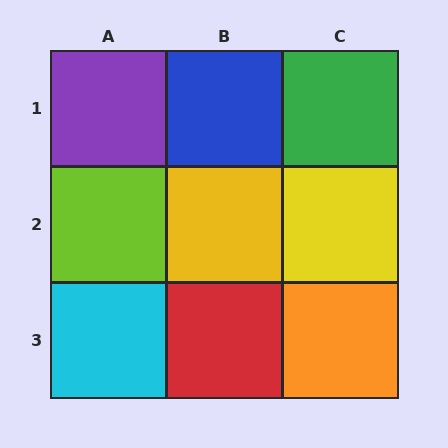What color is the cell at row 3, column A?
Cyan.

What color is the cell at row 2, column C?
Yellow.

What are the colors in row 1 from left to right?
Purple, blue, green.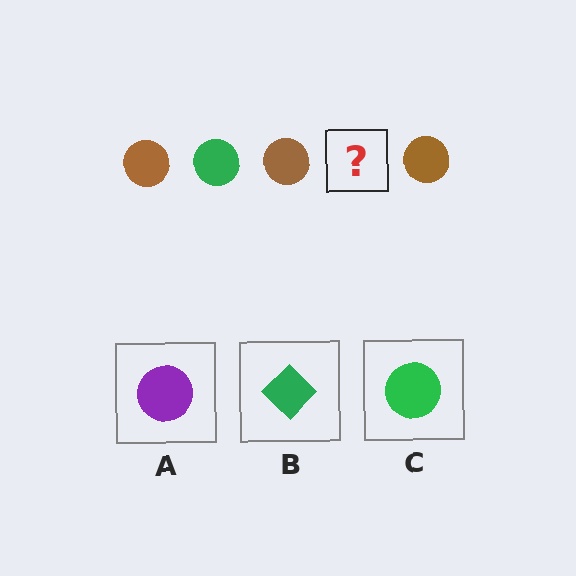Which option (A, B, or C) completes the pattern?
C.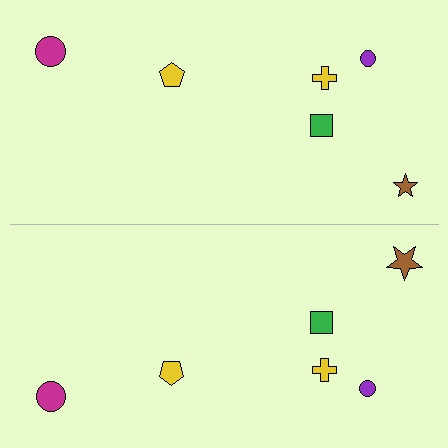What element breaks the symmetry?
The brown star on the bottom side has a different size than its mirror counterpart.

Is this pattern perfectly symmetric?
No, the pattern is not perfectly symmetric. The brown star on the bottom side has a different size than its mirror counterpart.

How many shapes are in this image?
There are 12 shapes in this image.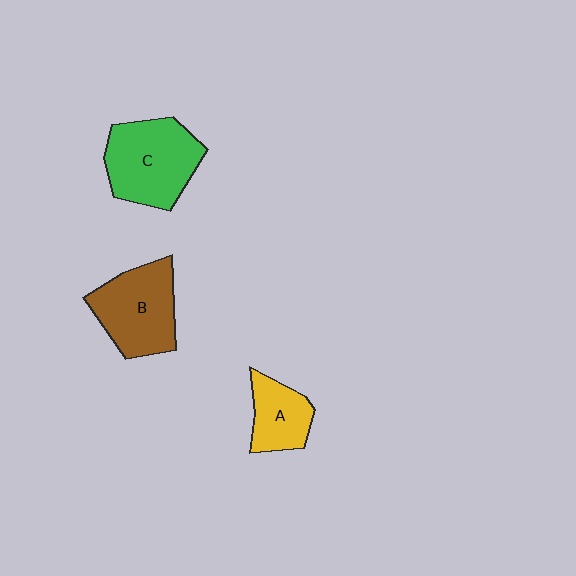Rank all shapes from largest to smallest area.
From largest to smallest: C (green), B (brown), A (yellow).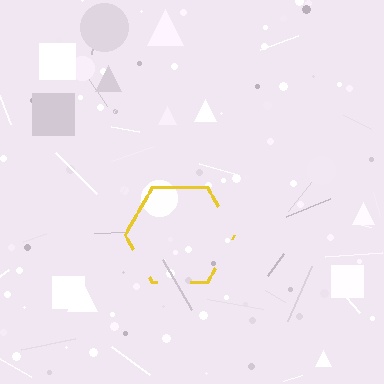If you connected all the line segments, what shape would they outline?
They would outline a hexagon.